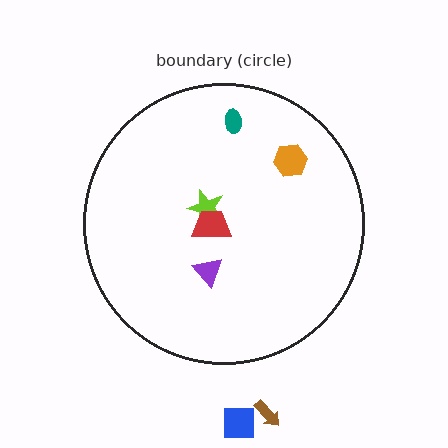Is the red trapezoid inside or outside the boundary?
Inside.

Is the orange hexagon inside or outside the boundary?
Inside.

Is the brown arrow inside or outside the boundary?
Outside.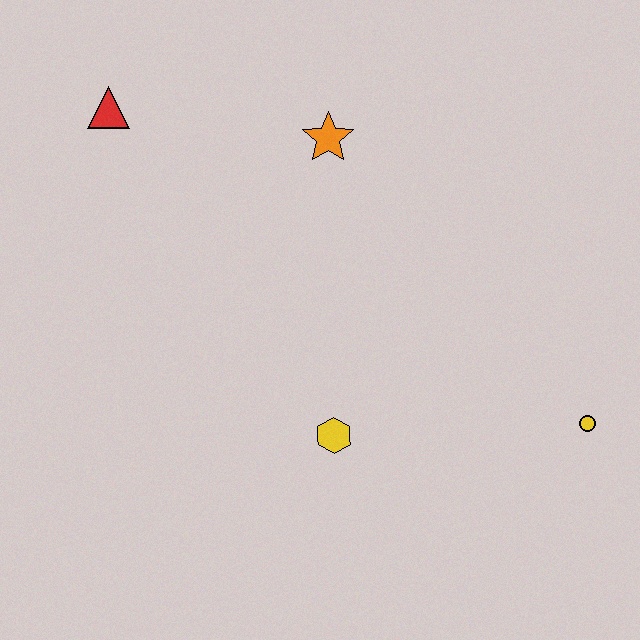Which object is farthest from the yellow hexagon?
The red triangle is farthest from the yellow hexagon.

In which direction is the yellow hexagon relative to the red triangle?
The yellow hexagon is below the red triangle.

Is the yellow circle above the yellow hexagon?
Yes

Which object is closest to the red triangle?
The orange star is closest to the red triangle.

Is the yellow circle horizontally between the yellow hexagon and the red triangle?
No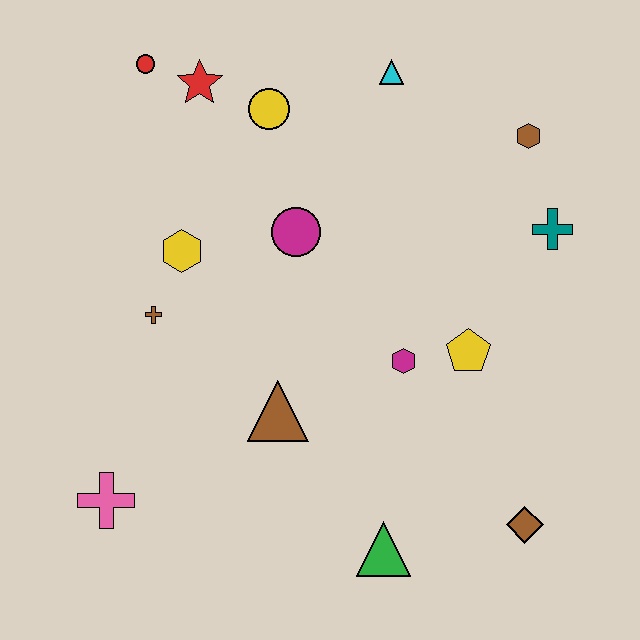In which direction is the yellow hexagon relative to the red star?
The yellow hexagon is below the red star.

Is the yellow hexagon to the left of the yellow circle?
Yes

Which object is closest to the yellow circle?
The red star is closest to the yellow circle.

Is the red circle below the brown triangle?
No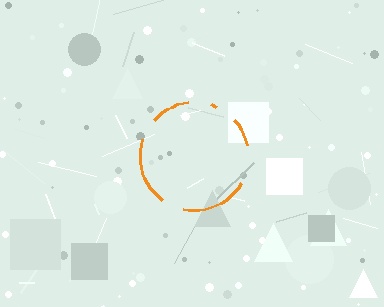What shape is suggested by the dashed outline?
The dashed outline suggests a circle.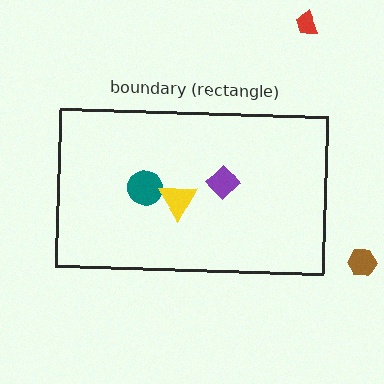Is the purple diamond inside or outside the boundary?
Inside.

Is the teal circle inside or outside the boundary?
Inside.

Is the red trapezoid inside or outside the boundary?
Outside.